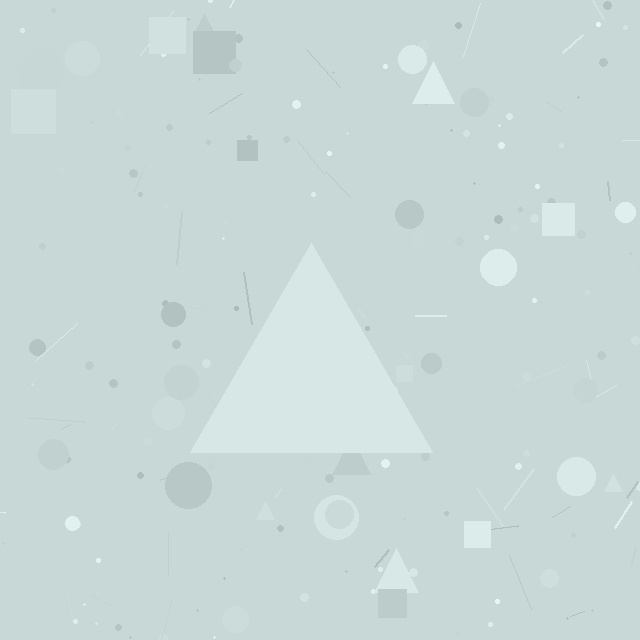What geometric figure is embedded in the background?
A triangle is embedded in the background.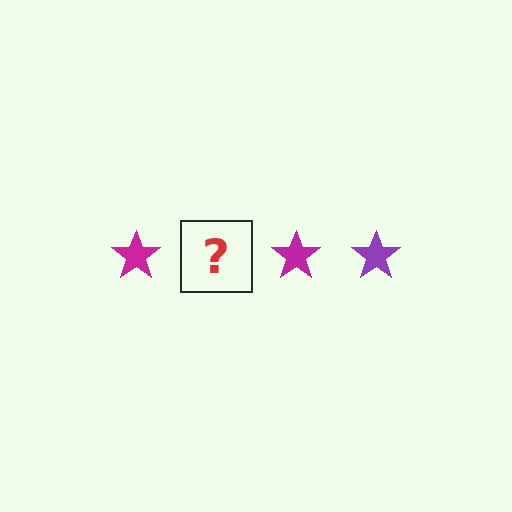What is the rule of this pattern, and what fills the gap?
The rule is that the pattern cycles through magenta, purple stars. The gap should be filled with a purple star.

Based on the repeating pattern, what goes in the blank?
The blank should be a purple star.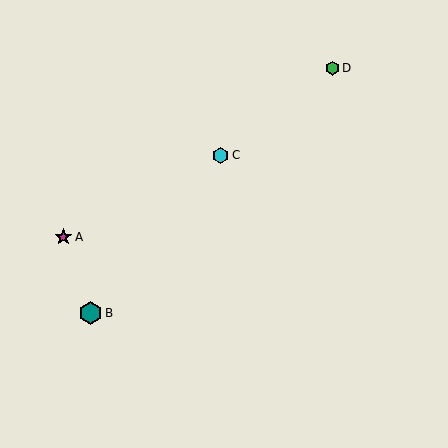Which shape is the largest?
The teal hexagon (labeled B) is the largest.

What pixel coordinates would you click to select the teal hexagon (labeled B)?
Click at (90, 313) to select the teal hexagon B.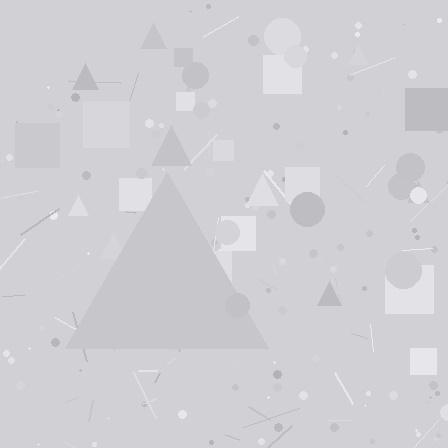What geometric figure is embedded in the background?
A triangle is embedded in the background.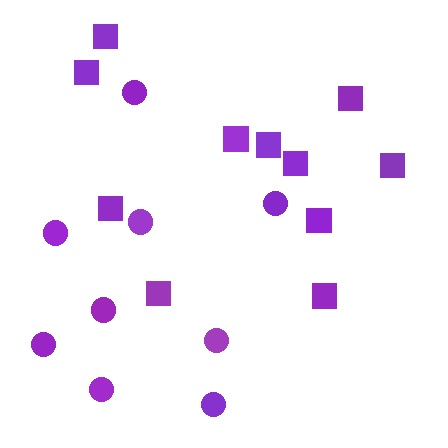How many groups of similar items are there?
There are 2 groups: one group of circles (9) and one group of squares (11).